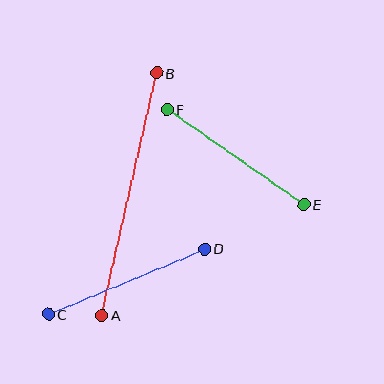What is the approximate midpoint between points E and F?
The midpoint is at approximately (235, 157) pixels.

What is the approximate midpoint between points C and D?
The midpoint is at approximately (127, 282) pixels.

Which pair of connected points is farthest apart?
Points A and B are farthest apart.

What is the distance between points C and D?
The distance is approximately 169 pixels.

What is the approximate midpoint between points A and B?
The midpoint is at approximately (129, 194) pixels.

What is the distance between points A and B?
The distance is approximately 249 pixels.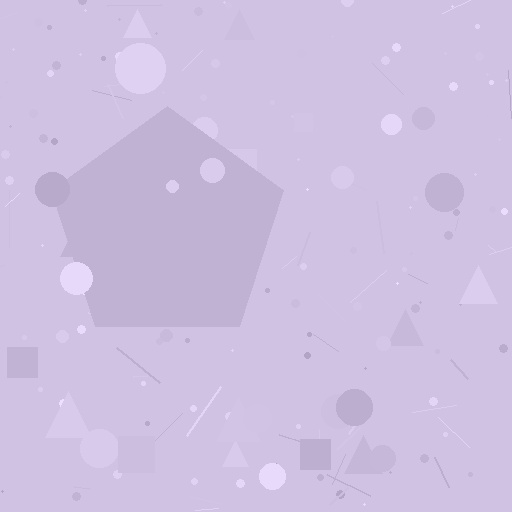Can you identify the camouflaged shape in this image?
The camouflaged shape is a pentagon.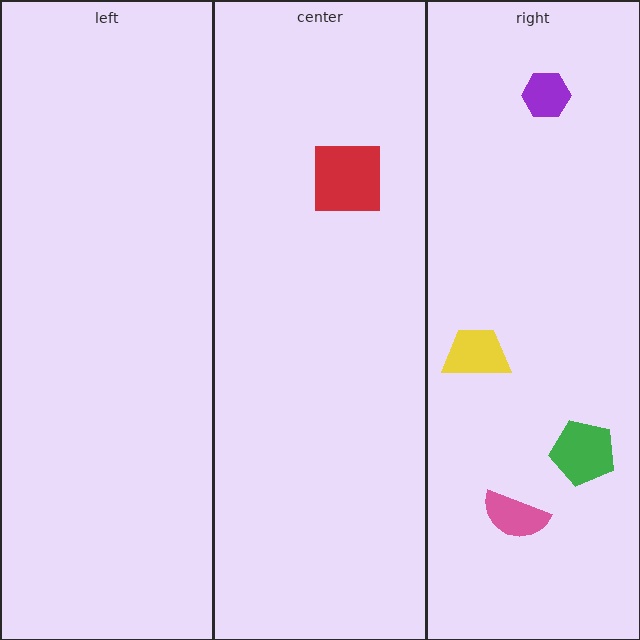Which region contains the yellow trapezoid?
The right region.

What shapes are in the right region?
The purple hexagon, the yellow trapezoid, the pink semicircle, the green pentagon.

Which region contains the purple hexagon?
The right region.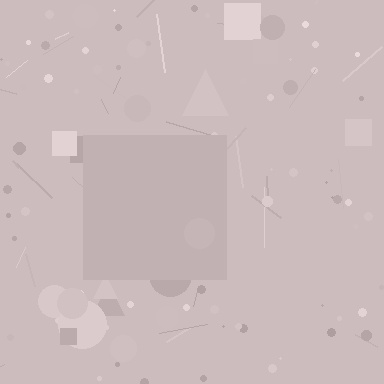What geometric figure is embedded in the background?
A square is embedded in the background.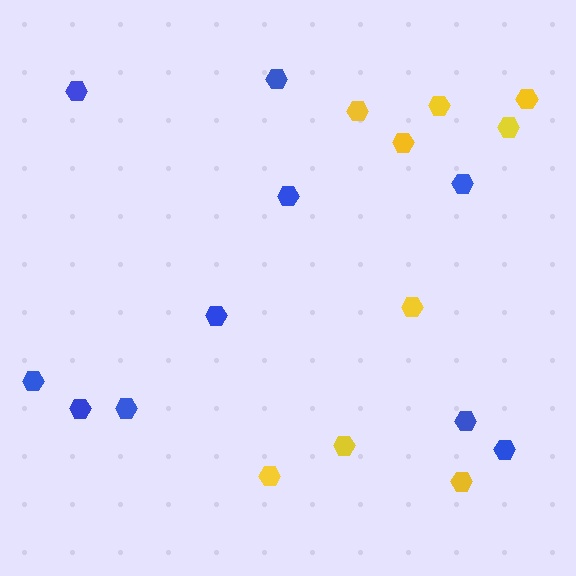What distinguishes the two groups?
There are 2 groups: one group of blue hexagons (10) and one group of yellow hexagons (9).